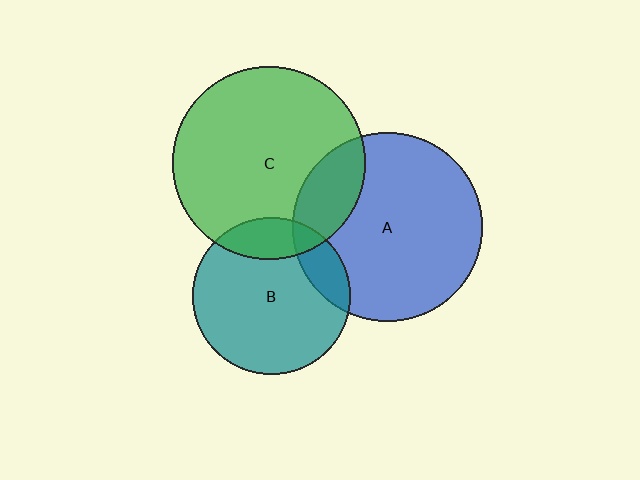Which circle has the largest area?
Circle C (green).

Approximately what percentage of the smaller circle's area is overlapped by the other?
Approximately 15%.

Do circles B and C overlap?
Yes.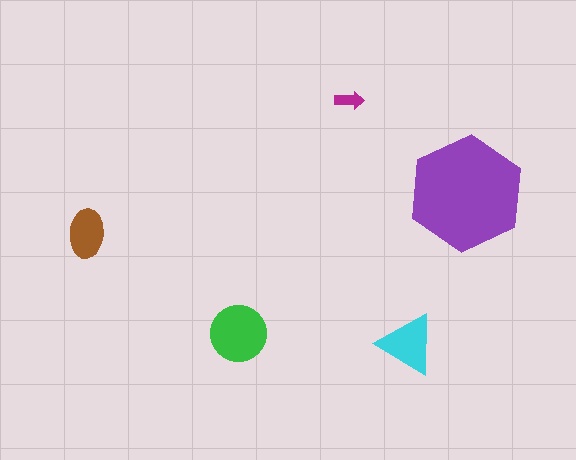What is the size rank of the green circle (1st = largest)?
2nd.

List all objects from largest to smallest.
The purple hexagon, the green circle, the cyan triangle, the brown ellipse, the magenta arrow.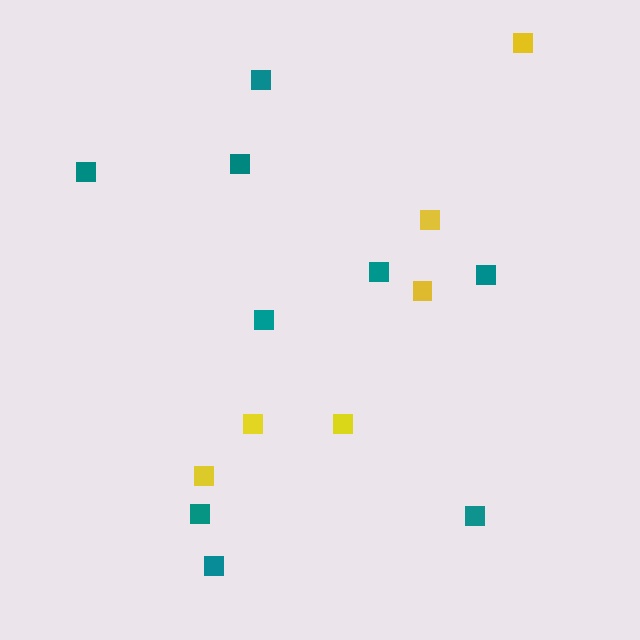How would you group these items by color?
There are 2 groups: one group of teal squares (9) and one group of yellow squares (6).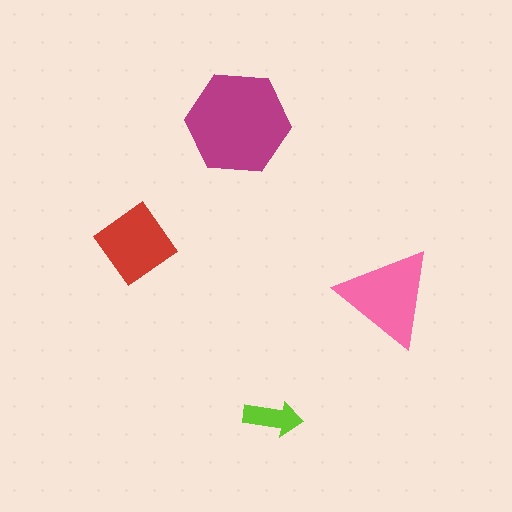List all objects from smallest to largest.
The lime arrow, the red diamond, the pink triangle, the magenta hexagon.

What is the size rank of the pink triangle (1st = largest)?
2nd.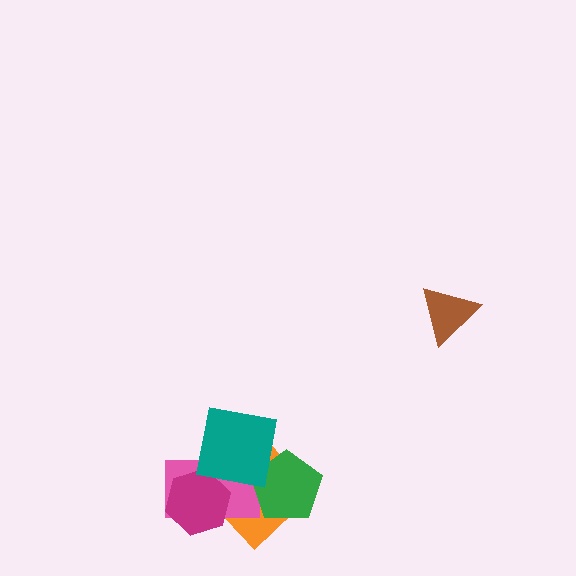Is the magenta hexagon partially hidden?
Yes, it is partially covered by another shape.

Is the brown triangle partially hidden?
No, no other shape covers it.